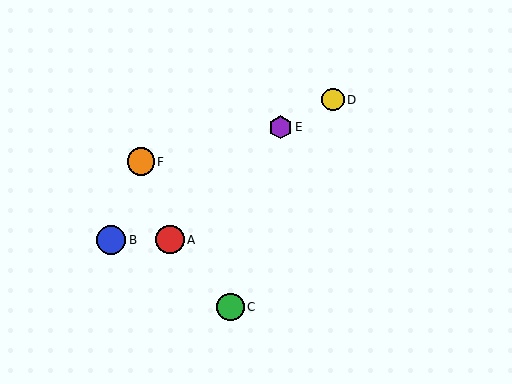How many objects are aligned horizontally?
2 objects (A, B) are aligned horizontally.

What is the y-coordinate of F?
Object F is at y≈162.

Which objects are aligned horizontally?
Objects A, B are aligned horizontally.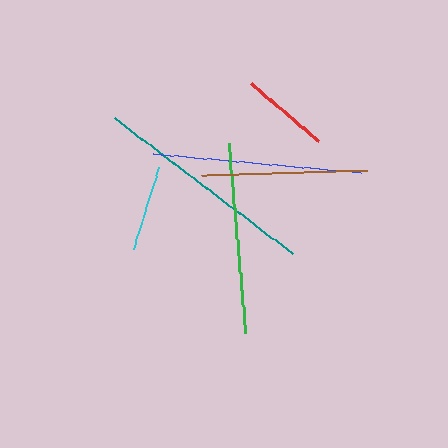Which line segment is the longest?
The teal line is the longest at approximately 224 pixels.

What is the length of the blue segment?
The blue segment is approximately 208 pixels long.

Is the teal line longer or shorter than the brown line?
The teal line is longer than the brown line.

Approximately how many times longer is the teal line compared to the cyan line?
The teal line is approximately 2.6 times the length of the cyan line.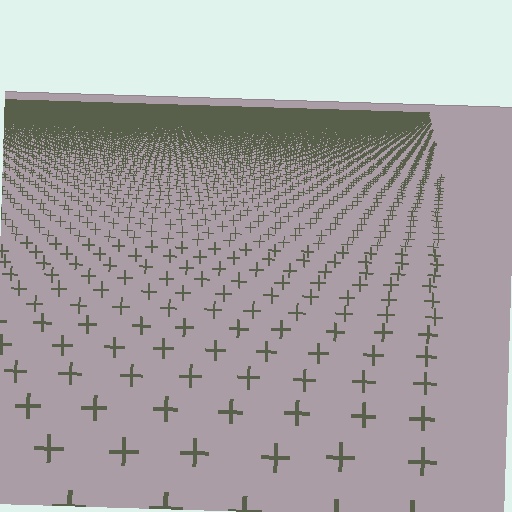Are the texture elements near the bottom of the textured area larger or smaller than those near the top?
Larger. Near the bottom, elements are closer to the viewer and appear at a bigger on-screen size.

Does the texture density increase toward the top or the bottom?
Density increases toward the top.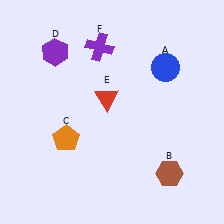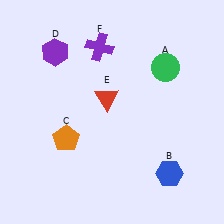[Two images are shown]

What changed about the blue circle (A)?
In Image 1, A is blue. In Image 2, it changed to green.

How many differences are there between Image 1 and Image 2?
There are 2 differences between the two images.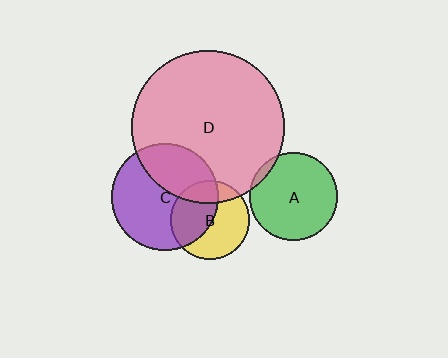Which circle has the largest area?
Circle D (pink).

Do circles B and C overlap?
Yes.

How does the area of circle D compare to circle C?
Approximately 2.1 times.